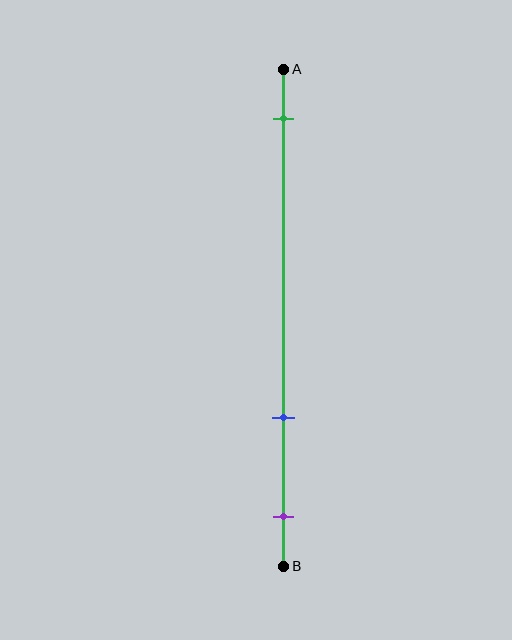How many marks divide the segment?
There are 3 marks dividing the segment.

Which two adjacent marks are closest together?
The blue and purple marks are the closest adjacent pair.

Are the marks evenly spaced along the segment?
No, the marks are not evenly spaced.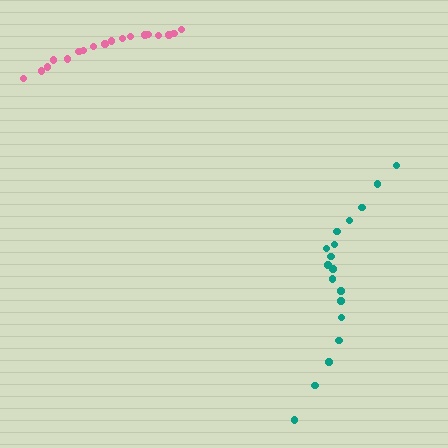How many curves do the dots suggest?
There are 2 distinct paths.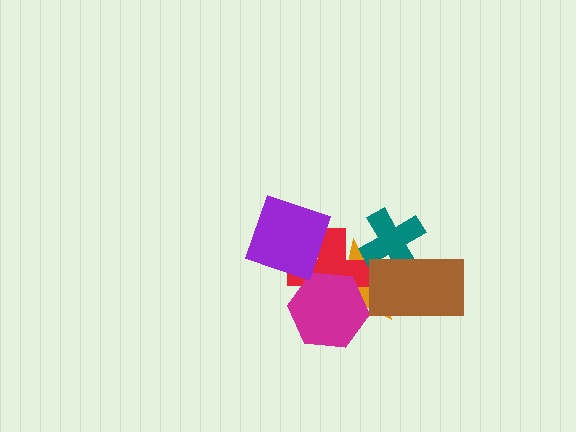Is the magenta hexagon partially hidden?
No, no other shape covers it.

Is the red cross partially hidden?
Yes, it is partially covered by another shape.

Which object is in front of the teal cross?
The brown rectangle is in front of the teal cross.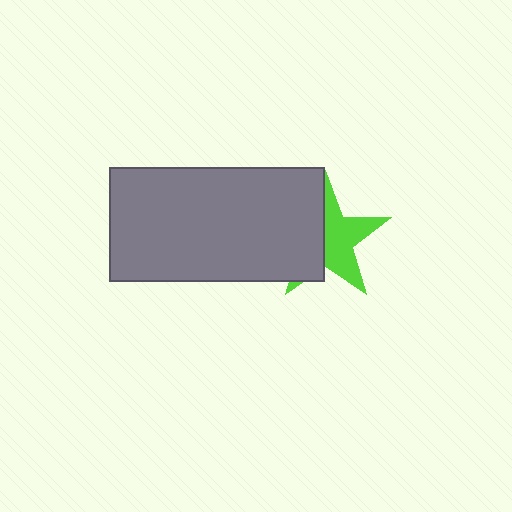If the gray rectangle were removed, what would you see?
You would see the complete lime star.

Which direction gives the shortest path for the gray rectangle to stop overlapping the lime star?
Moving left gives the shortest separation.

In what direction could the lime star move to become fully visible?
The lime star could move right. That would shift it out from behind the gray rectangle entirely.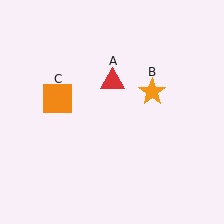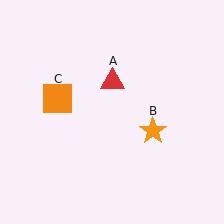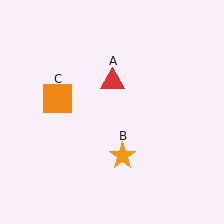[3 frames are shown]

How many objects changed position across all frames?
1 object changed position: orange star (object B).